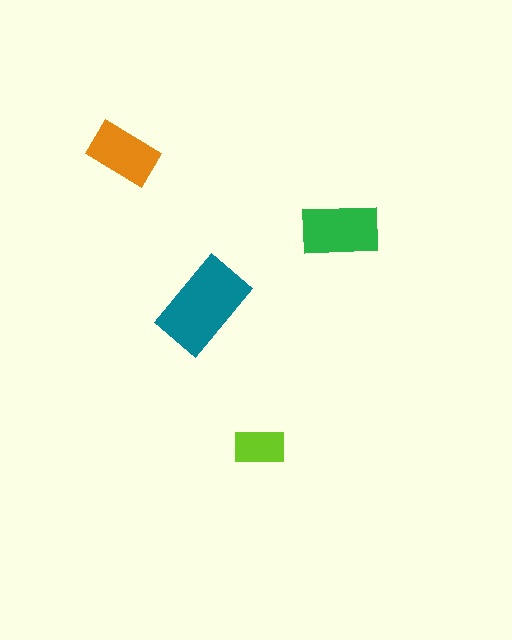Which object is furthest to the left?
The orange rectangle is leftmost.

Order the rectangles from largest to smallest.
the teal one, the green one, the orange one, the lime one.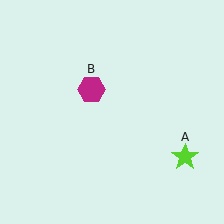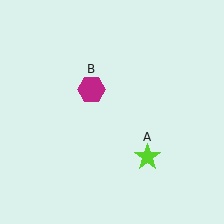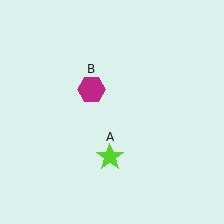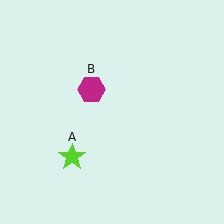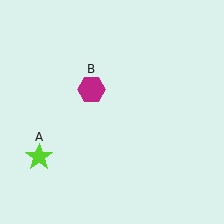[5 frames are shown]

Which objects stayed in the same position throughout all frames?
Magenta hexagon (object B) remained stationary.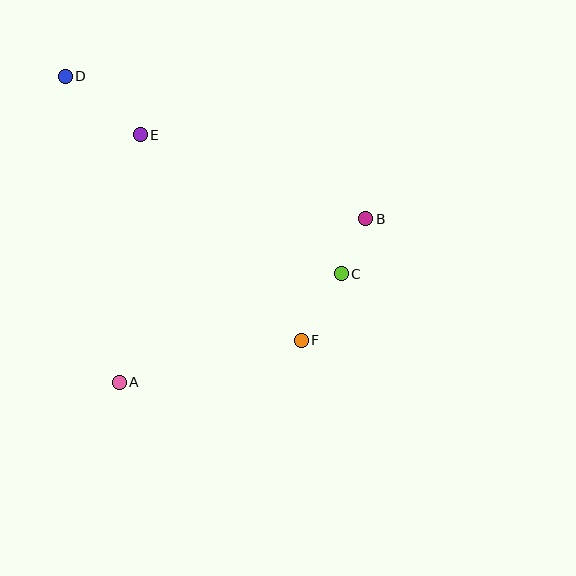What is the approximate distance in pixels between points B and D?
The distance between B and D is approximately 332 pixels.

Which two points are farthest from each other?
Points D and F are farthest from each other.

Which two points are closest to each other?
Points B and C are closest to each other.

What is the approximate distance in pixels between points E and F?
The distance between E and F is approximately 261 pixels.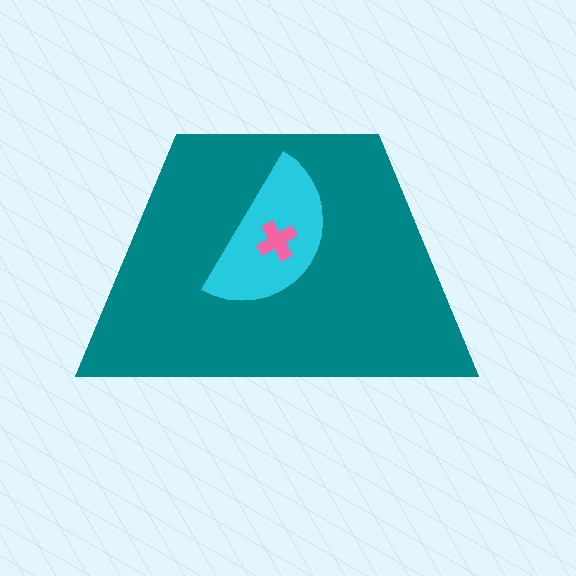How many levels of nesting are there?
3.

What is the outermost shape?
The teal trapezoid.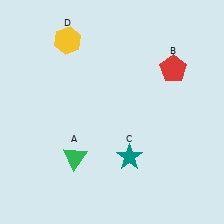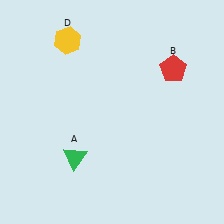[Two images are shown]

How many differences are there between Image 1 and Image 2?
There is 1 difference between the two images.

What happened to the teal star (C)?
The teal star (C) was removed in Image 2. It was in the bottom-right area of Image 1.